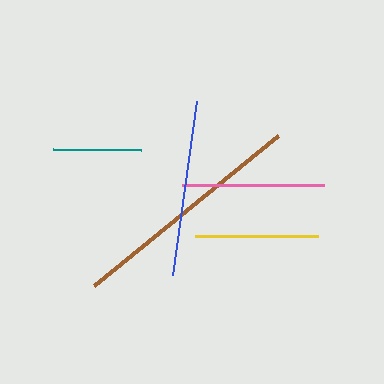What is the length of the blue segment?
The blue segment is approximately 176 pixels long.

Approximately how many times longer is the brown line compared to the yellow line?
The brown line is approximately 1.9 times the length of the yellow line.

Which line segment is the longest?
The brown line is the longest at approximately 237 pixels.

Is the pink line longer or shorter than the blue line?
The blue line is longer than the pink line.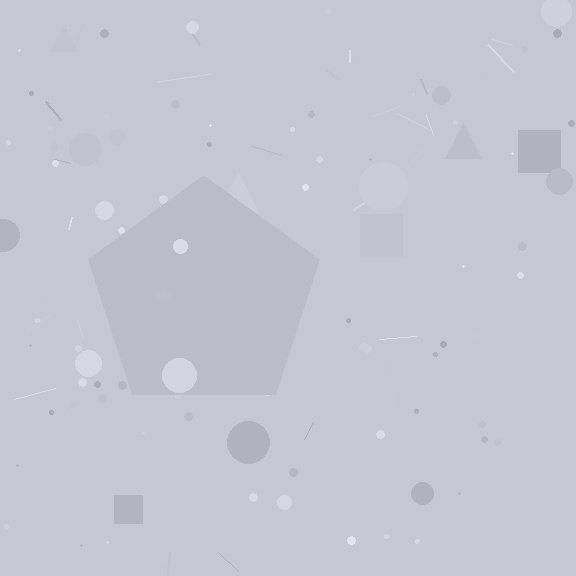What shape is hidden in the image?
A pentagon is hidden in the image.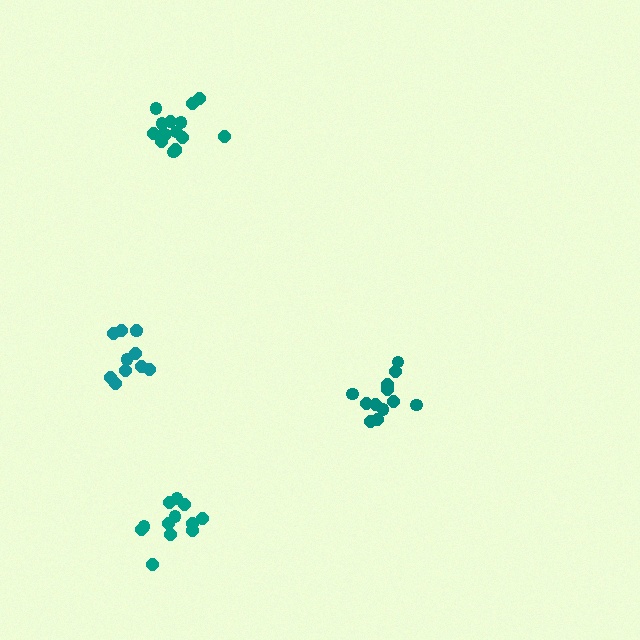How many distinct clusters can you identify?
There are 4 distinct clusters.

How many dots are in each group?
Group 1: 11 dots, Group 2: 12 dots, Group 3: 17 dots, Group 4: 12 dots (52 total).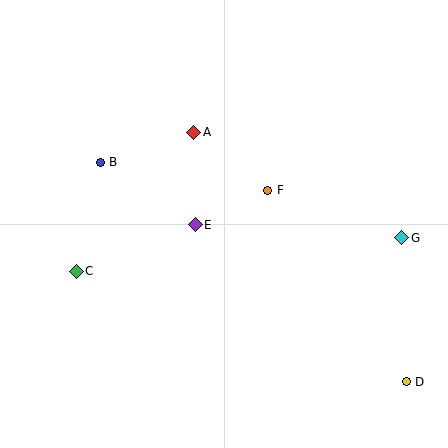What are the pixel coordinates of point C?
Point C is at (76, 271).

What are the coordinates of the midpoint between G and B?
The midpoint between G and B is at (251, 200).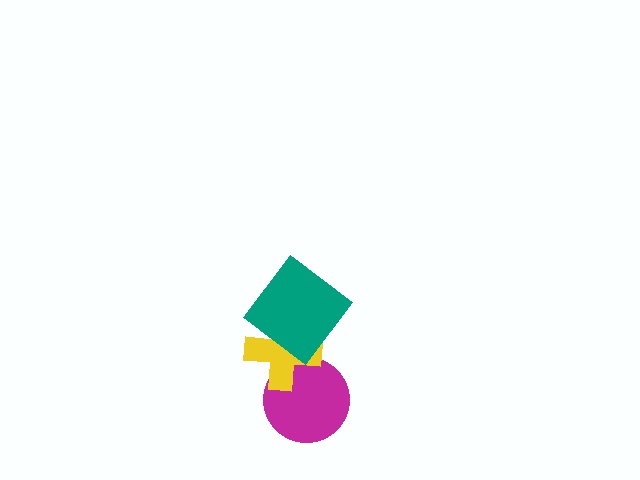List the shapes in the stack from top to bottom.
From top to bottom: the teal diamond, the yellow cross, the magenta circle.